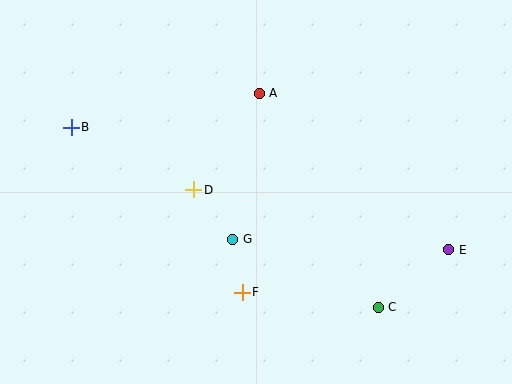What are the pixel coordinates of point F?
Point F is at (242, 292).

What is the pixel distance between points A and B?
The distance between A and B is 191 pixels.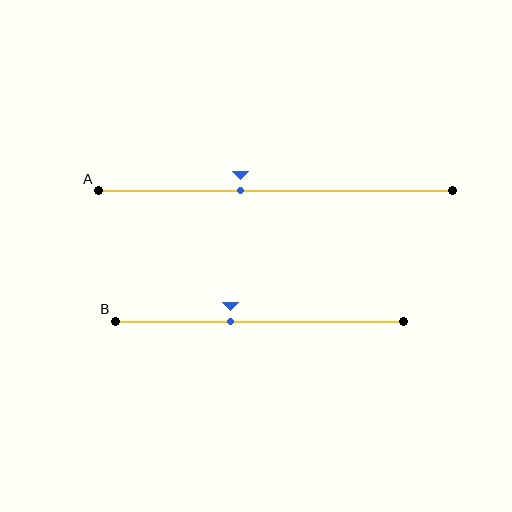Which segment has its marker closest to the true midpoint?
Segment A has its marker closest to the true midpoint.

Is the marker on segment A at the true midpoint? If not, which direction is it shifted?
No, the marker on segment A is shifted to the left by about 10% of the segment length.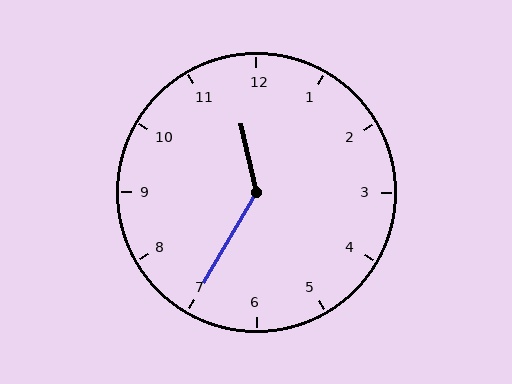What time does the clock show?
11:35.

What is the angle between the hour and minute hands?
Approximately 138 degrees.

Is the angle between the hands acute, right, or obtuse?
It is obtuse.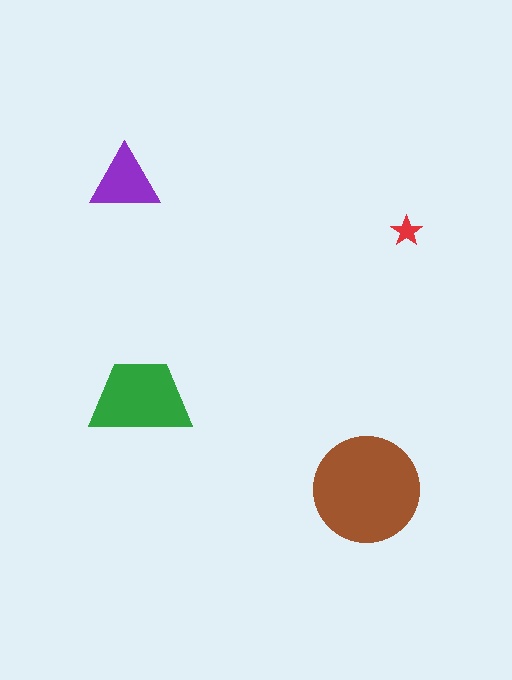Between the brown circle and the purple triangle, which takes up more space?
The brown circle.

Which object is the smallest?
The red star.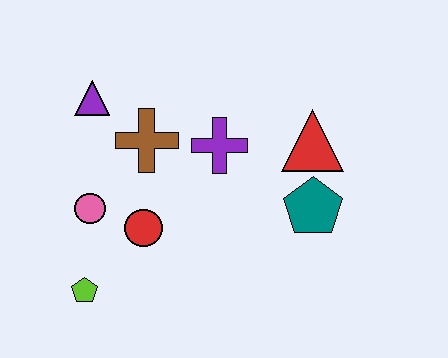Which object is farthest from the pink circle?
The red triangle is farthest from the pink circle.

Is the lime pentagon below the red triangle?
Yes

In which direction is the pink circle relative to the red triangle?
The pink circle is to the left of the red triangle.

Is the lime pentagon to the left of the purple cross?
Yes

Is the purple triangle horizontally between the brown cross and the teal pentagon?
No